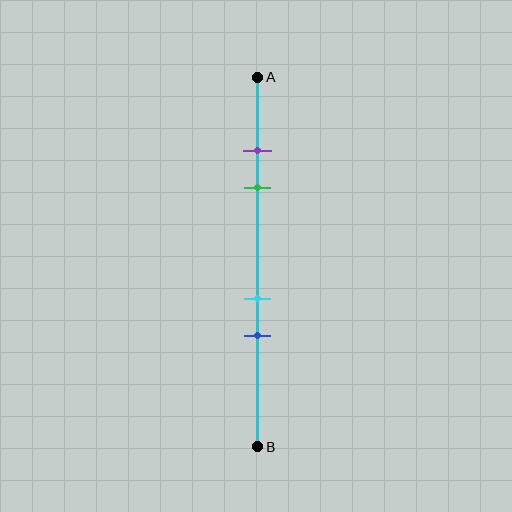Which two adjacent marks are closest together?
The purple and green marks are the closest adjacent pair.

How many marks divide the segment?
There are 4 marks dividing the segment.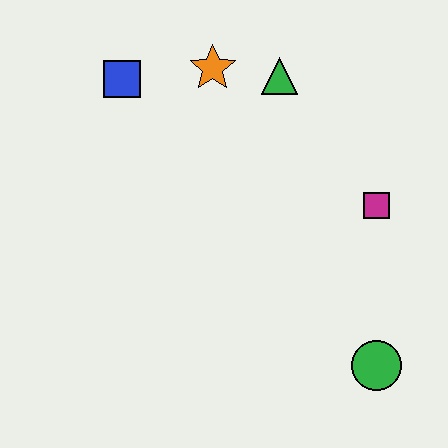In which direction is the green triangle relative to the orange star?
The green triangle is to the right of the orange star.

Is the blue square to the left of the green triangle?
Yes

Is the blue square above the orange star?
No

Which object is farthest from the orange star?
The green circle is farthest from the orange star.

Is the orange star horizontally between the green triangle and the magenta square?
No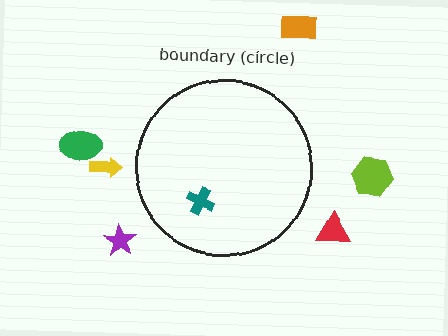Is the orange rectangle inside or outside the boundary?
Outside.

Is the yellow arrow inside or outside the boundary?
Outside.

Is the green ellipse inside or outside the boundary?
Outside.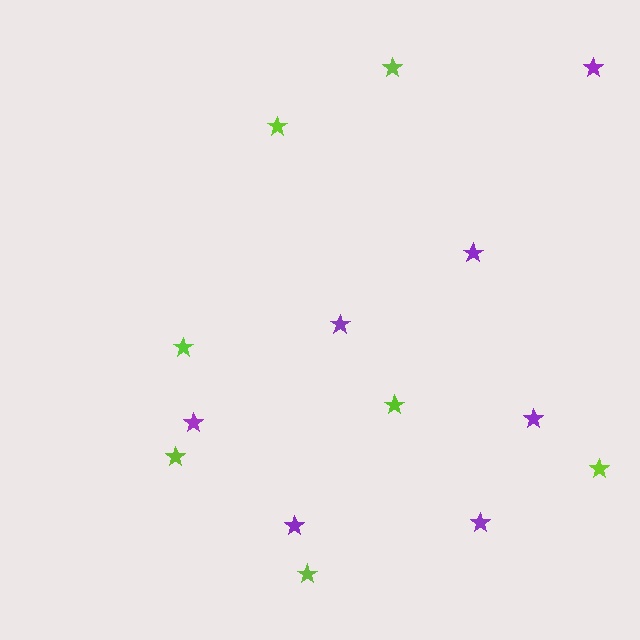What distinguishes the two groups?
There are 2 groups: one group of purple stars (7) and one group of lime stars (7).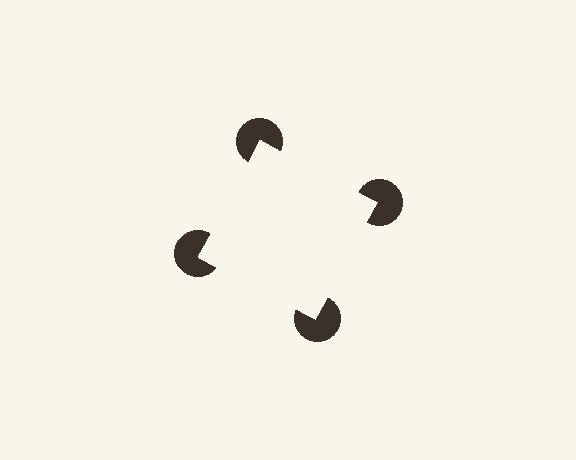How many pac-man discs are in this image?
There are 4 — one at each vertex of the illusory square.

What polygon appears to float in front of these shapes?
An illusory square — its edges are inferred from the aligned wedge cuts in the pac-man discs, not physically drawn.